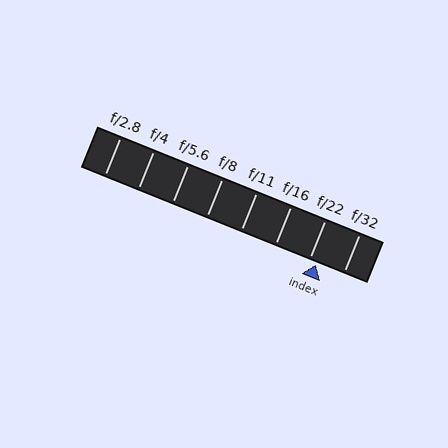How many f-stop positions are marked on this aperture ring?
There are 8 f-stop positions marked.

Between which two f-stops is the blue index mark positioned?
The index mark is between f/22 and f/32.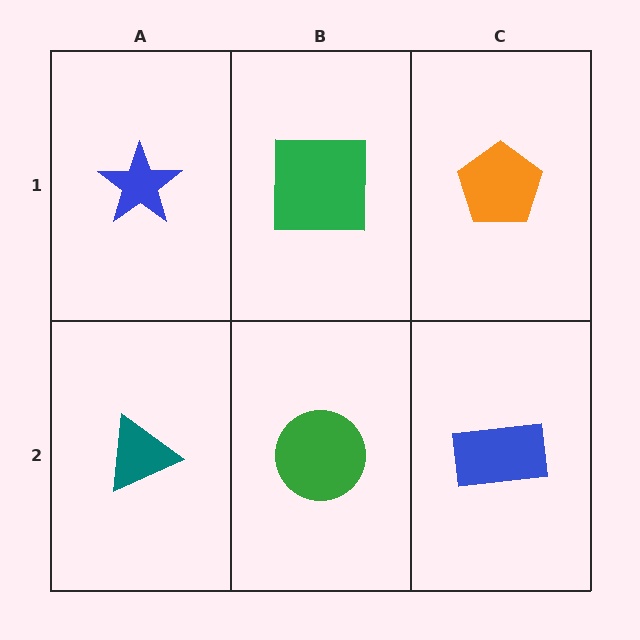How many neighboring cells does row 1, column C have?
2.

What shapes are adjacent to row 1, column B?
A green circle (row 2, column B), a blue star (row 1, column A), an orange pentagon (row 1, column C).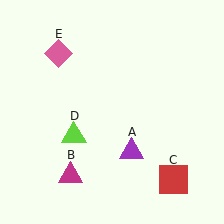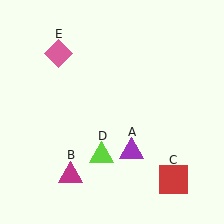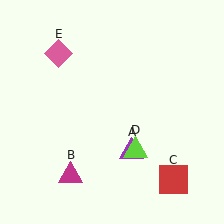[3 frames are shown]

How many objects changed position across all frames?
1 object changed position: lime triangle (object D).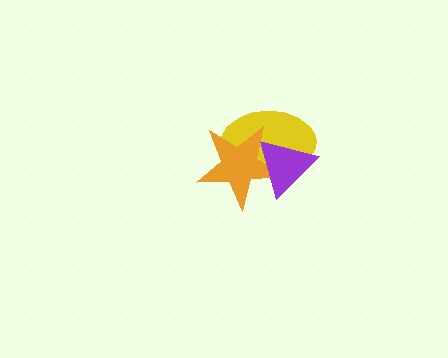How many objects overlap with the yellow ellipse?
2 objects overlap with the yellow ellipse.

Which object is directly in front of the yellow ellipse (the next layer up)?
The orange star is directly in front of the yellow ellipse.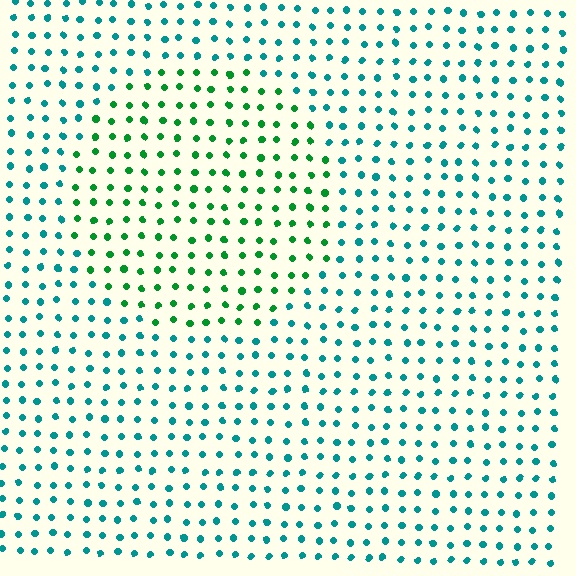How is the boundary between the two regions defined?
The boundary is defined purely by a slight shift in hue (about 42 degrees). Spacing, size, and orientation are identical on both sides.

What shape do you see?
I see a circle.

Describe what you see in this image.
The image is filled with small teal elements in a uniform arrangement. A circle-shaped region is visible where the elements are tinted to a slightly different hue, forming a subtle color boundary.